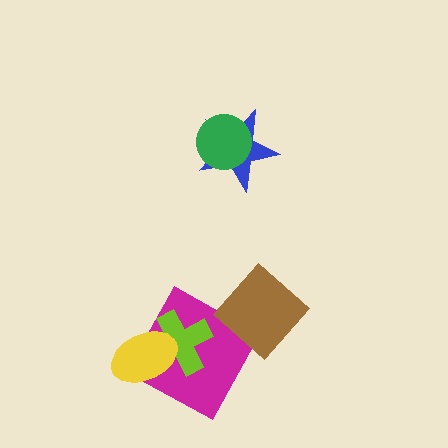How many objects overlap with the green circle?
1 object overlaps with the green circle.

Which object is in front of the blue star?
The green circle is in front of the blue star.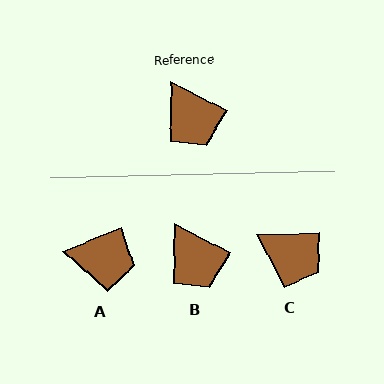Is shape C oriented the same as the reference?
No, it is off by about 30 degrees.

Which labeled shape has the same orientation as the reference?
B.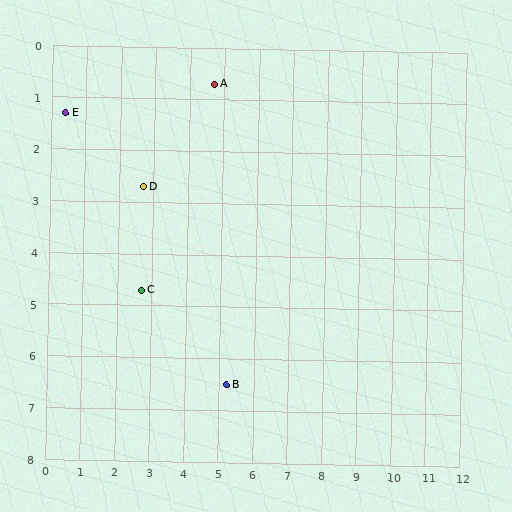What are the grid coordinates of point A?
Point A is at approximately (4.7, 0.7).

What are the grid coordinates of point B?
Point B is at approximately (5.2, 6.5).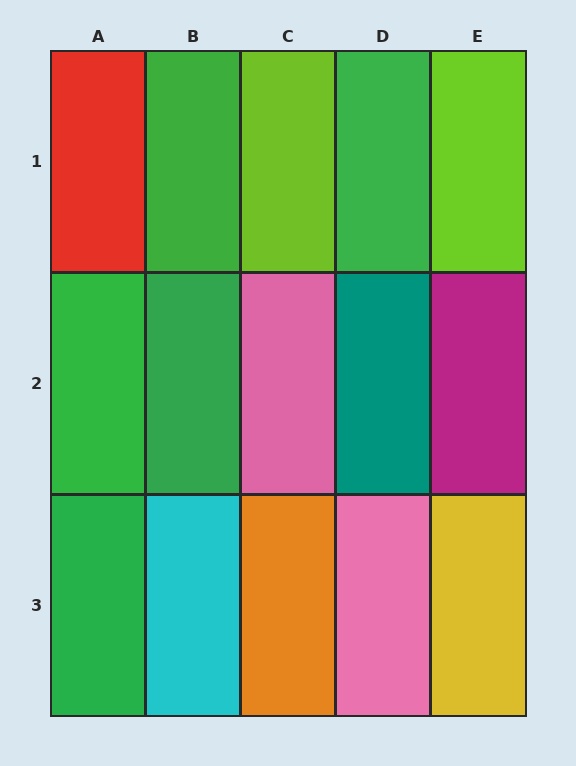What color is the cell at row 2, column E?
Magenta.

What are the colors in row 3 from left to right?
Green, cyan, orange, pink, yellow.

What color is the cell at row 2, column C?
Pink.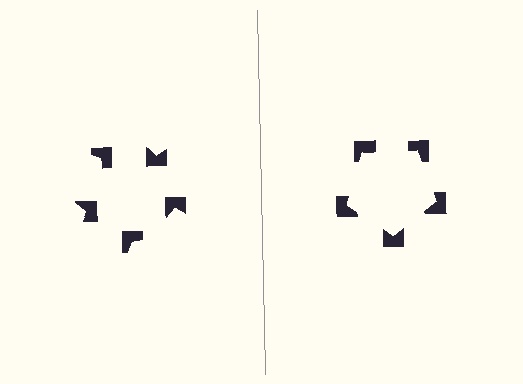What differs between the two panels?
The notched squares are positioned identically on both sides; only the wedge orientations differ. On the right they align to a pentagon; on the left they are misaligned.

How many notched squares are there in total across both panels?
10 — 5 on each side.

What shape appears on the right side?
An illusory pentagon.